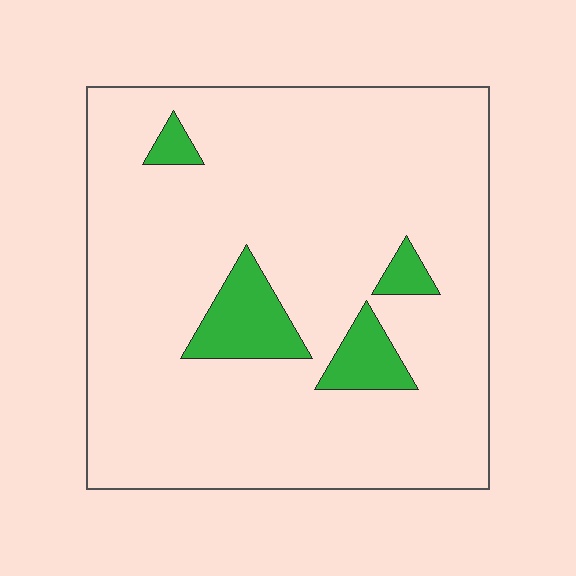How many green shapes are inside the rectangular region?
4.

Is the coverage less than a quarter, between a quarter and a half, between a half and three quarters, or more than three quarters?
Less than a quarter.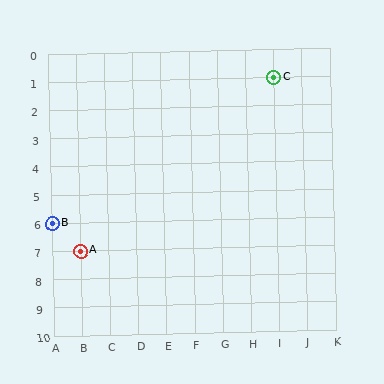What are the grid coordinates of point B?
Point B is at grid coordinates (A, 6).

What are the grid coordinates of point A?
Point A is at grid coordinates (B, 7).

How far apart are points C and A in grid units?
Points C and A are 7 columns and 6 rows apart (about 9.2 grid units diagonally).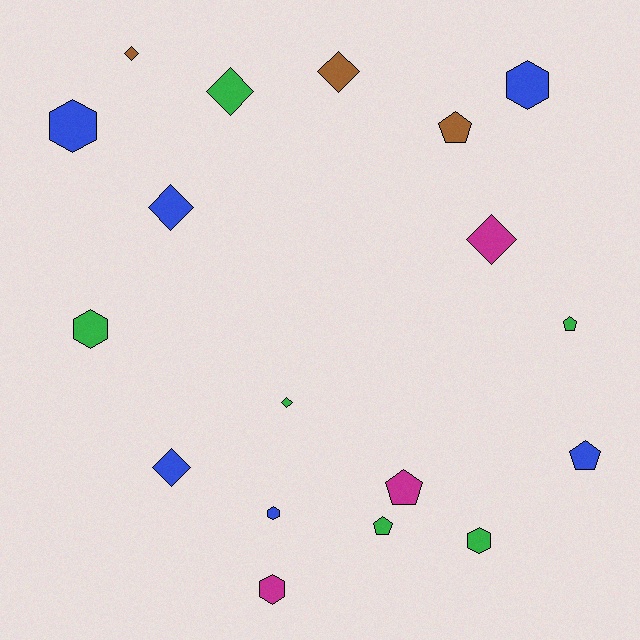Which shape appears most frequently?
Diamond, with 7 objects.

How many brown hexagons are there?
There are no brown hexagons.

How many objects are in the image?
There are 18 objects.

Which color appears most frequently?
Green, with 6 objects.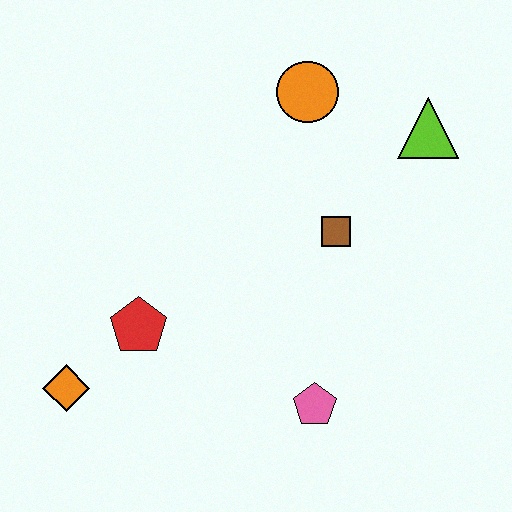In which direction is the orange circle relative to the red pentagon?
The orange circle is above the red pentagon.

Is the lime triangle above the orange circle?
No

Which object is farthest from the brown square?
The orange diamond is farthest from the brown square.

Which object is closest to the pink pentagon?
The brown square is closest to the pink pentagon.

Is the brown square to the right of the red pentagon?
Yes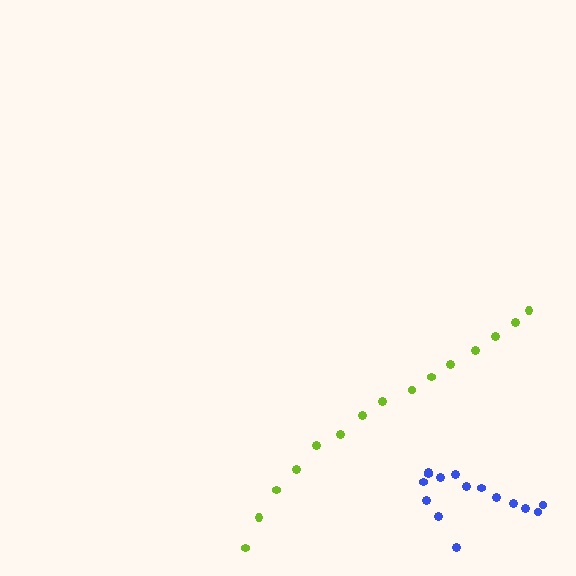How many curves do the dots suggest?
There are 2 distinct paths.